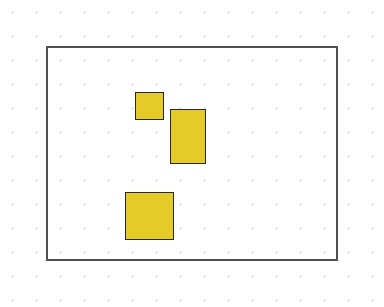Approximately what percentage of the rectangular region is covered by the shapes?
Approximately 10%.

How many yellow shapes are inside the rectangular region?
3.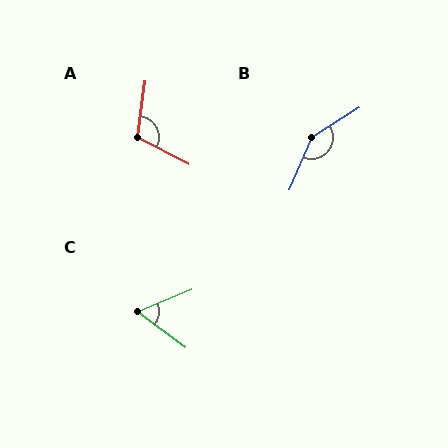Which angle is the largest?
B, at approximately 145 degrees.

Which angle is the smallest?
C, at approximately 59 degrees.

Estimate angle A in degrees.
Approximately 110 degrees.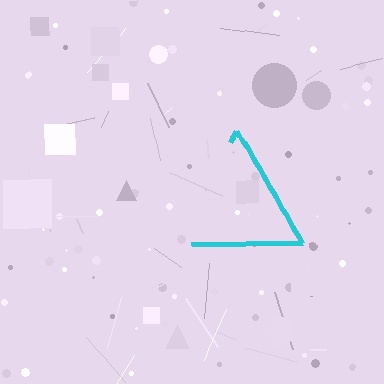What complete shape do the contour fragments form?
The contour fragments form a triangle.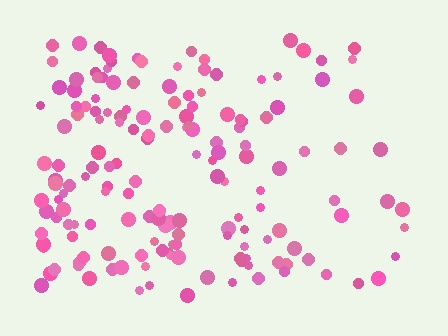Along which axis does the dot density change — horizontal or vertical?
Horizontal.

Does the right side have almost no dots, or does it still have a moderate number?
Still a moderate number, just noticeably fewer than the left.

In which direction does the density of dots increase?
From right to left, with the left side densest.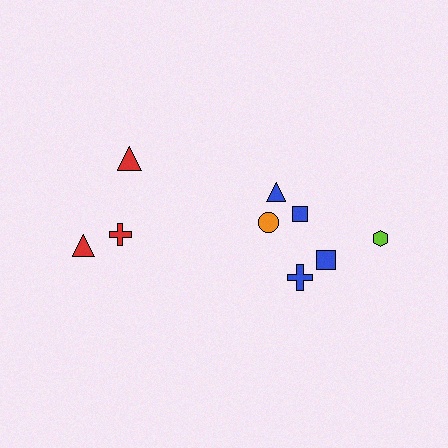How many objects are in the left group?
There are 3 objects.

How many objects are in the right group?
There are 6 objects.